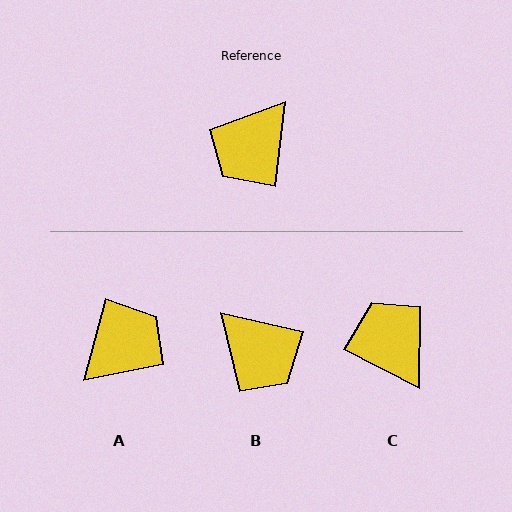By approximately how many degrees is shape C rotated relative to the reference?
Approximately 111 degrees clockwise.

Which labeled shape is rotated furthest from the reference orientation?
A, about 172 degrees away.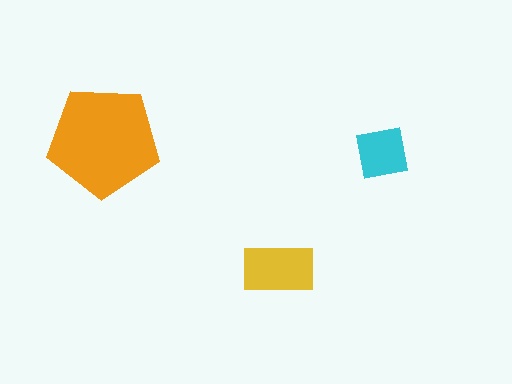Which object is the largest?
The orange pentagon.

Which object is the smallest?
The cyan square.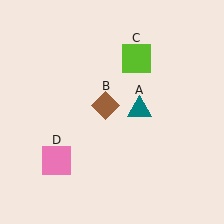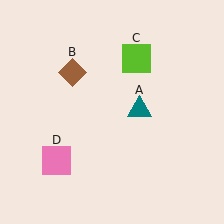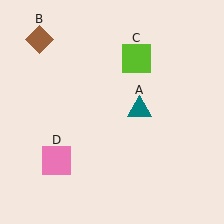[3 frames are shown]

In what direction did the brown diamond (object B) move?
The brown diamond (object B) moved up and to the left.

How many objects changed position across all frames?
1 object changed position: brown diamond (object B).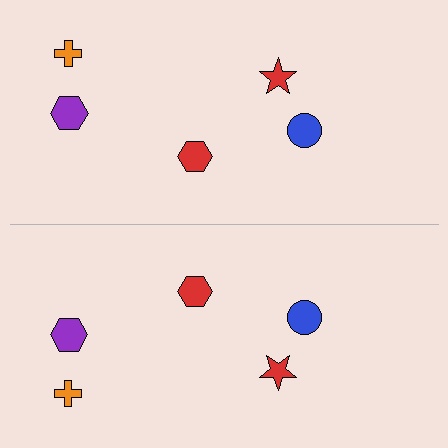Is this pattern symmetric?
Yes, this pattern has bilateral (reflection) symmetry.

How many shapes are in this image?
There are 10 shapes in this image.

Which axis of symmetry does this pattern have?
The pattern has a horizontal axis of symmetry running through the center of the image.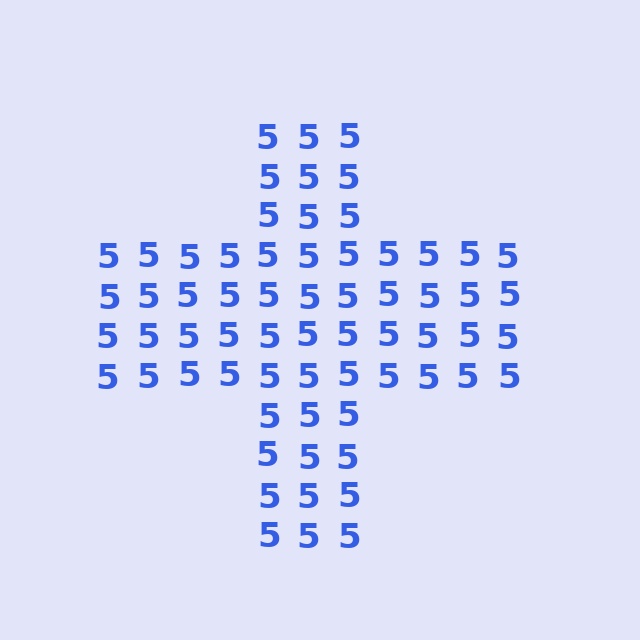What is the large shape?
The large shape is a cross.